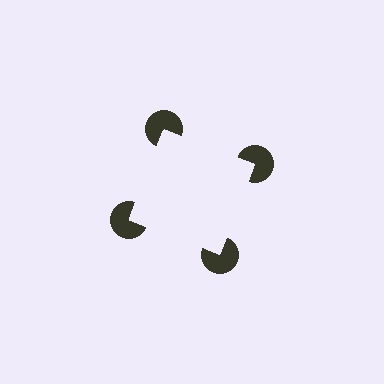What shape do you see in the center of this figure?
An illusory square — its edges are inferred from the aligned wedge cuts in the pac-man discs, not physically drawn.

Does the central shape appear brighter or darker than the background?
It typically appears slightly brighter than the background, even though no actual brightness change is drawn.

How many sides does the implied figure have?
4 sides.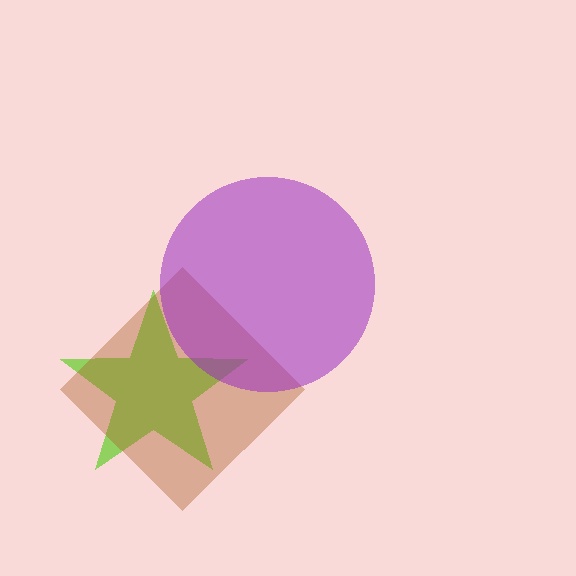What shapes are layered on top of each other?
The layered shapes are: a lime star, a brown diamond, a purple circle.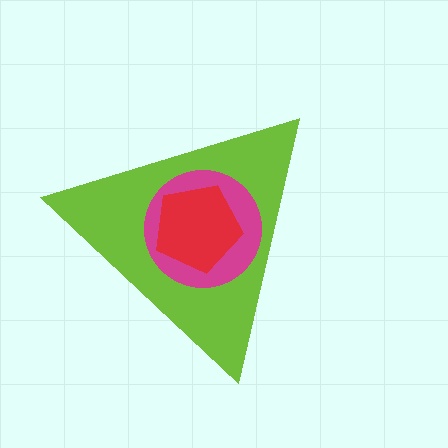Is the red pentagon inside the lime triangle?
Yes.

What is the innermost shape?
The red pentagon.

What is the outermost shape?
The lime triangle.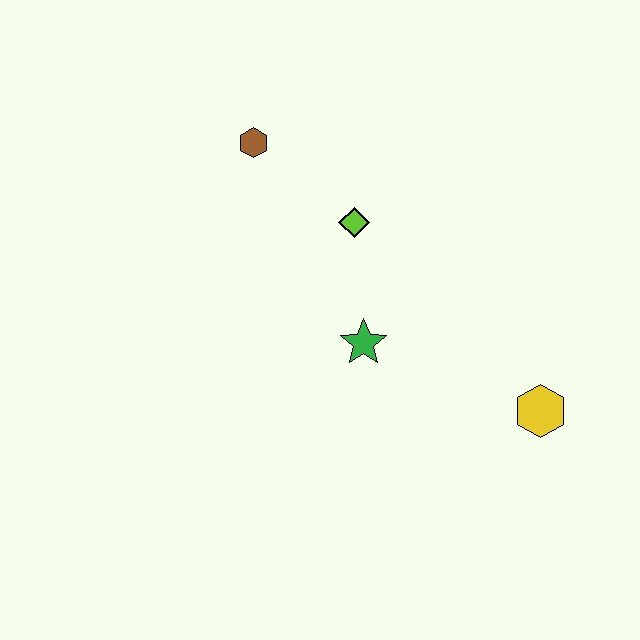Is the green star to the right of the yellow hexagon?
No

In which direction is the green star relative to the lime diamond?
The green star is below the lime diamond.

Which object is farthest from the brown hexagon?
The yellow hexagon is farthest from the brown hexagon.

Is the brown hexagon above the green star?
Yes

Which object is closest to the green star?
The lime diamond is closest to the green star.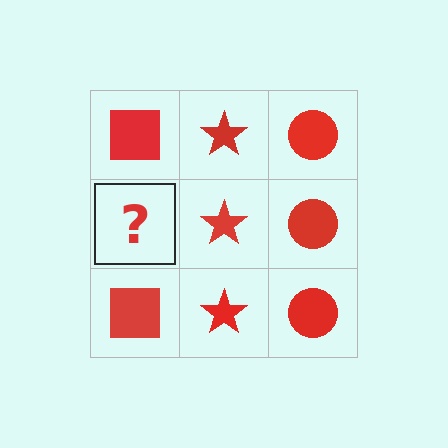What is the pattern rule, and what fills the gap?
The rule is that each column has a consistent shape. The gap should be filled with a red square.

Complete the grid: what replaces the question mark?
The question mark should be replaced with a red square.